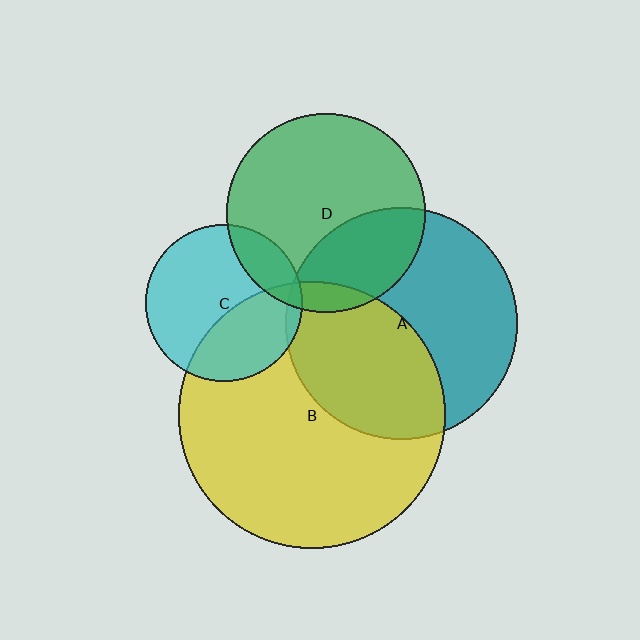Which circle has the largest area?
Circle B (yellow).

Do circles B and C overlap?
Yes.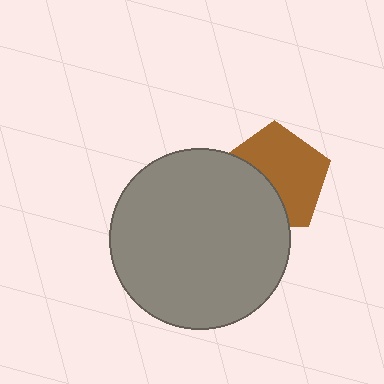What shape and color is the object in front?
The object in front is a gray circle.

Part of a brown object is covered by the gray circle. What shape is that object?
It is a pentagon.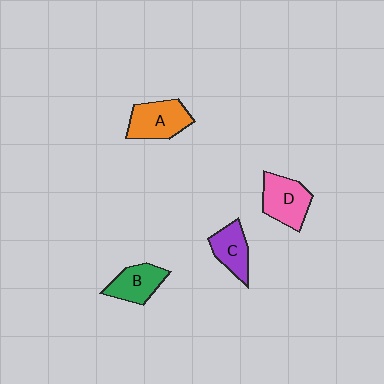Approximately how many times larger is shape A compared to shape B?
Approximately 1.2 times.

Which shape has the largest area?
Shape A (orange).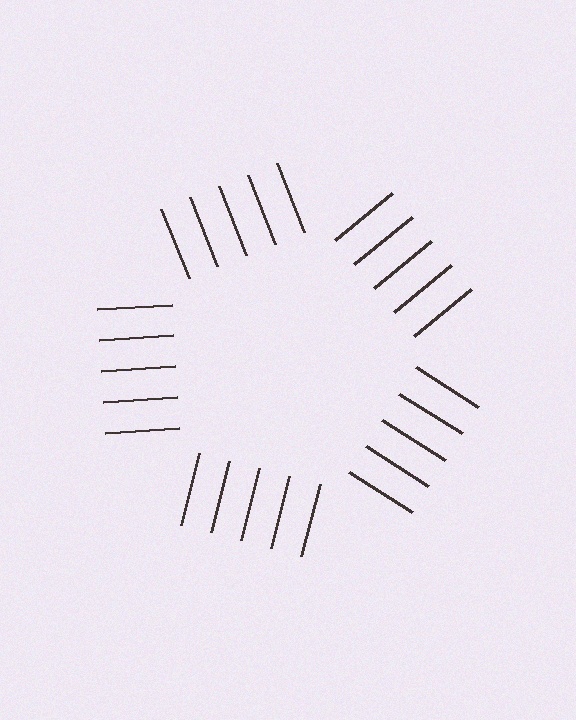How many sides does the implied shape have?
5 sides — the line-ends trace a pentagon.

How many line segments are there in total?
25 — 5 along each of the 5 edges.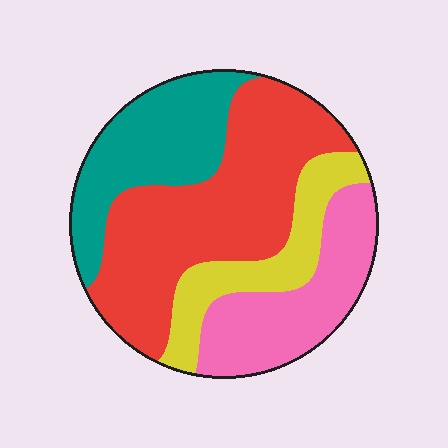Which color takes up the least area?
Yellow, at roughly 15%.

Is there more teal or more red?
Red.